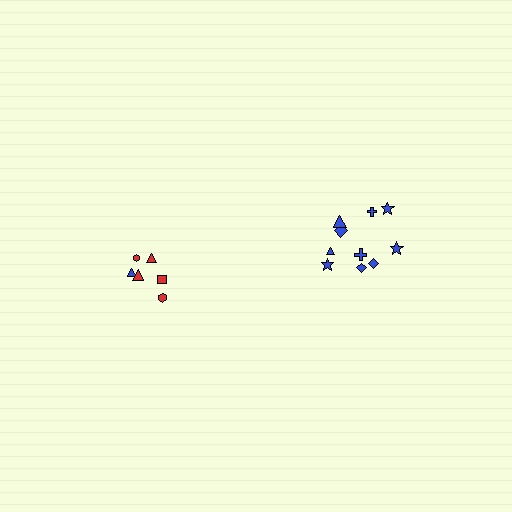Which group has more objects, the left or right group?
The right group.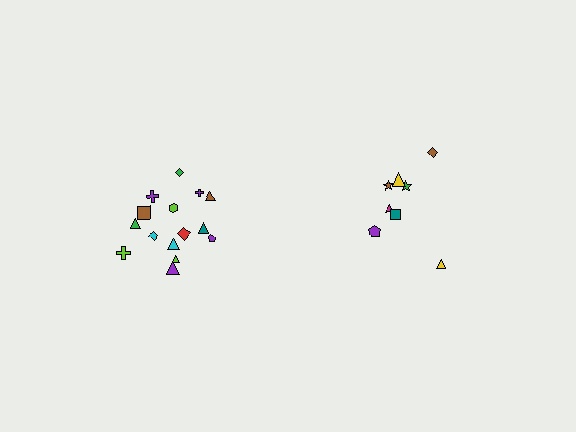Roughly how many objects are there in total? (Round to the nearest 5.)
Roughly 25 objects in total.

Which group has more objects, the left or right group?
The left group.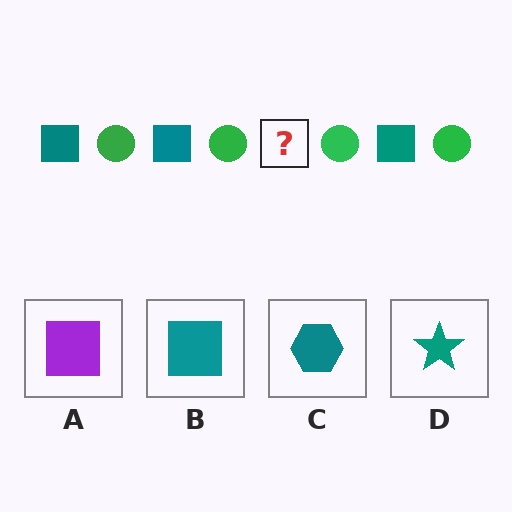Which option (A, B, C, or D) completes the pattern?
B.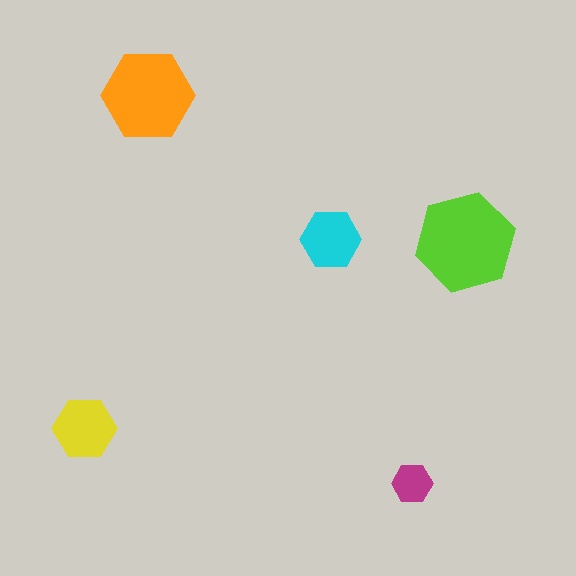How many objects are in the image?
There are 5 objects in the image.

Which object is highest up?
The orange hexagon is topmost.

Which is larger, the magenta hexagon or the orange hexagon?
The orange one.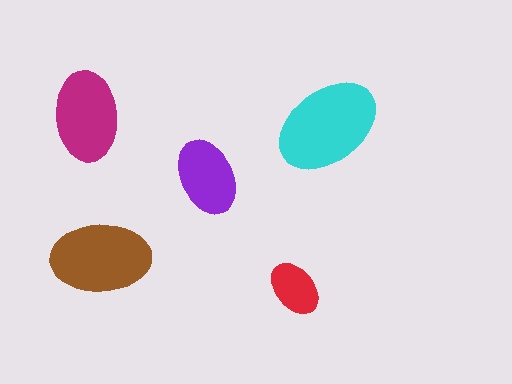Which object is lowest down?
The red ellipse is bottommost.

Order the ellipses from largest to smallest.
the cyan one, the brown one, the magenta one, the purple one, the red one.